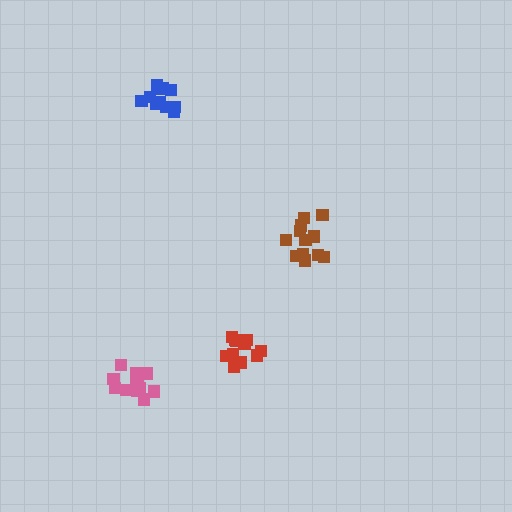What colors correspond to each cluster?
The clusters are colored: blue, pink, brown, red.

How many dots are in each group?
Group 1: 12 dots, Group 2: 13 dots, Group 3: 12 dots, Group 4: 13 dots (50 total).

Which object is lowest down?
The pink cluster is bottommost.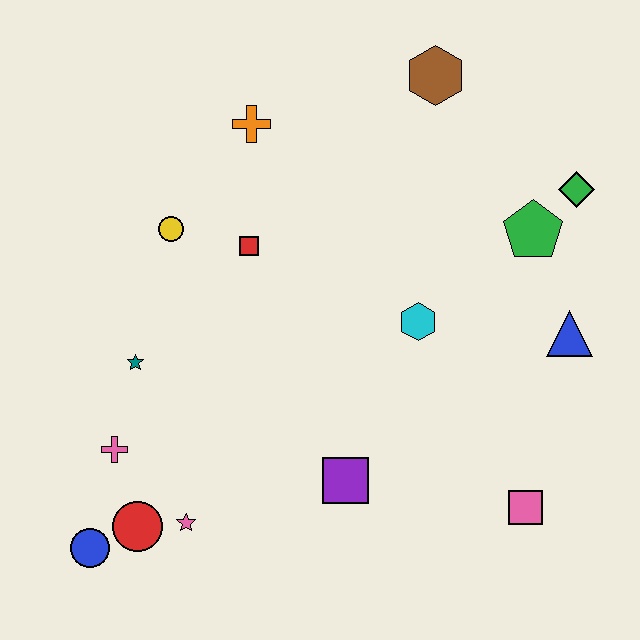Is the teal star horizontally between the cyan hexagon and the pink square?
No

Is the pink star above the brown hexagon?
No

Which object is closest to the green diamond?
The green pentagon is closest to the green diamond.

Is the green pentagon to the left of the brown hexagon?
No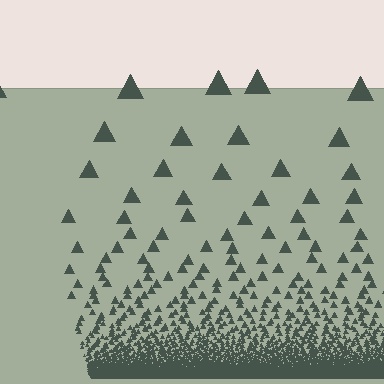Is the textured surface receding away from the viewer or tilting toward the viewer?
The surface appears to tilt toward the viewer. Texture elements get larger and sparser toward the top.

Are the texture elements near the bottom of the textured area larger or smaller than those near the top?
Smaller. The gradient is inverted — elements near the bottom are smaller and denser.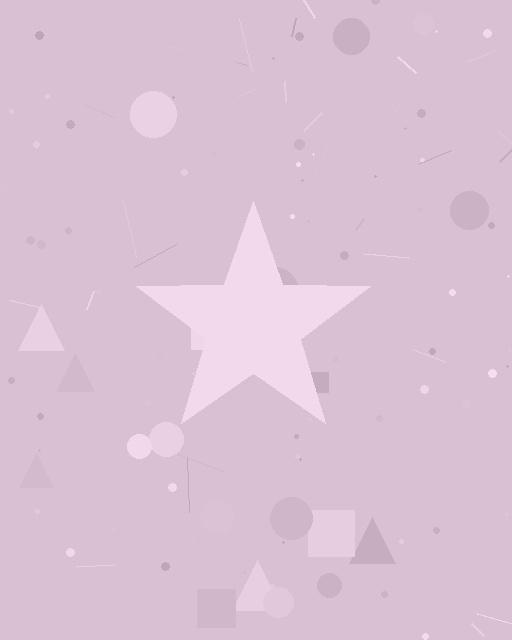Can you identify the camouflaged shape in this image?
The camouflaged shape is a star.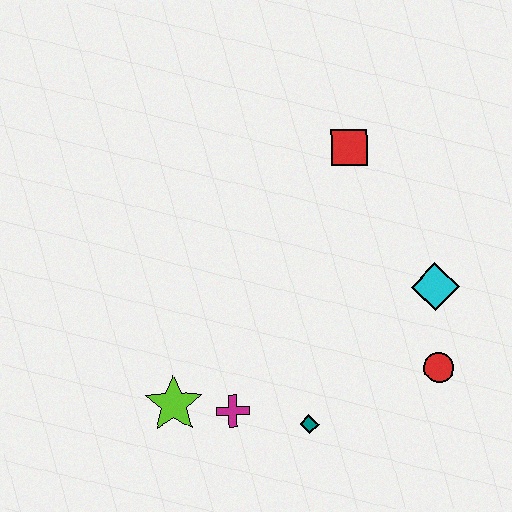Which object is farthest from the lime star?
The red square is farthest from the lime star.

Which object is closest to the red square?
The cyan diamond is closest to the red square.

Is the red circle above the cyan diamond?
No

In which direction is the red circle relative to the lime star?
The red circle is to the right of the lime star.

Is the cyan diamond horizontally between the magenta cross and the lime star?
No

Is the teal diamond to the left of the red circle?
Yes